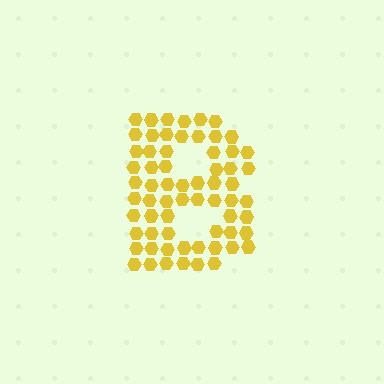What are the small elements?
The small elements are hexagons.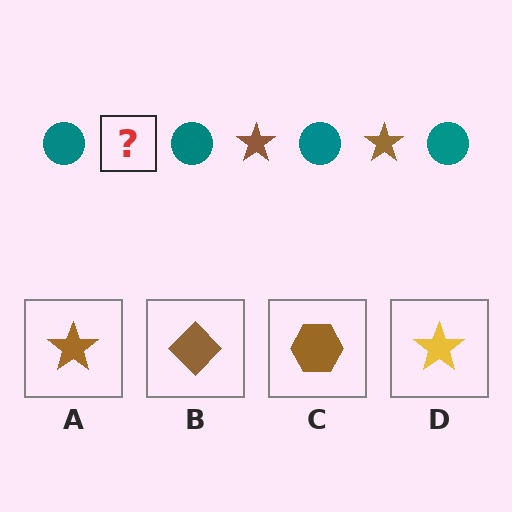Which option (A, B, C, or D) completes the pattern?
A.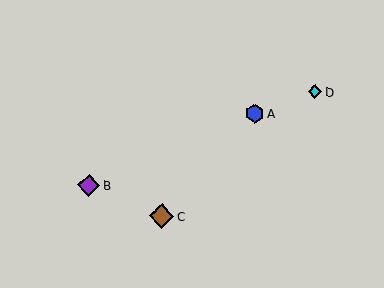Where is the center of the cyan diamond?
The center of the cyan diamond is at (315, 92).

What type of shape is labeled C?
Shape C is a brown diamond.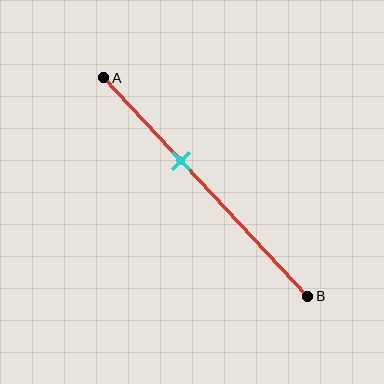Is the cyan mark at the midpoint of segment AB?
No, the mark is at about 40% from A, not at the 50% midpoint.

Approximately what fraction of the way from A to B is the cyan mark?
The cyan mark is approximately 40% of the way from A to B.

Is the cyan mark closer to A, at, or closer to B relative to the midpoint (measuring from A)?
The cyan mark is closer to point A than the midpoint of segment AB.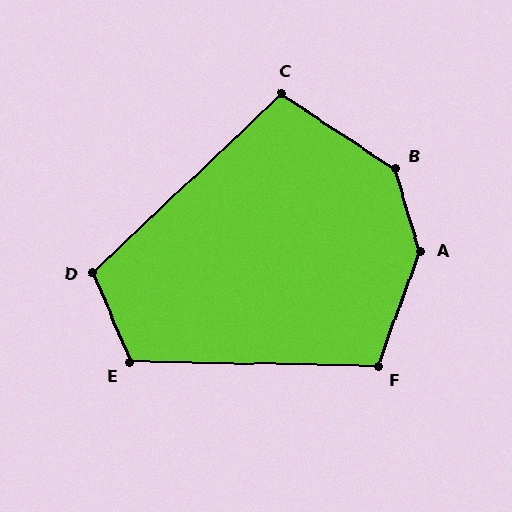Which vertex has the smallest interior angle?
C, at approximately 103 degrees.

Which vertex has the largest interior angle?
A, at approximately 143 degrees.